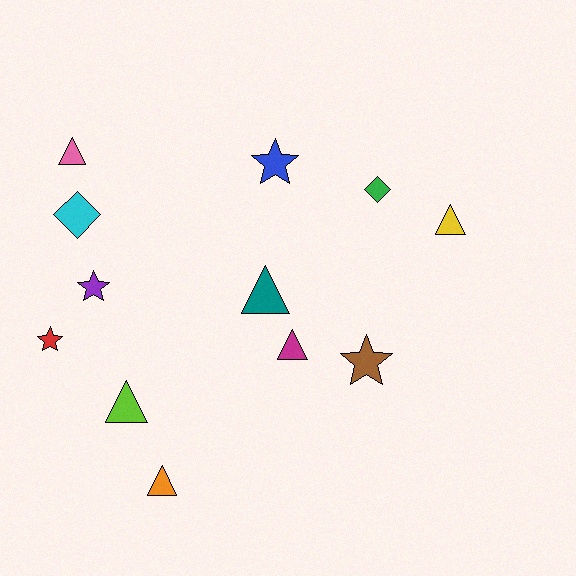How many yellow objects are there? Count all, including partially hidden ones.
There is 1 yellow object.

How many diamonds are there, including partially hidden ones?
There are 2 diamonds.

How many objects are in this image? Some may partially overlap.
There are 12 objects.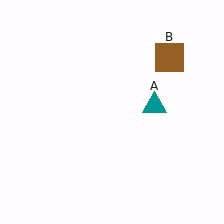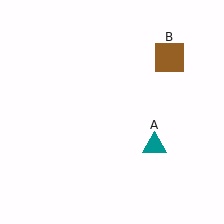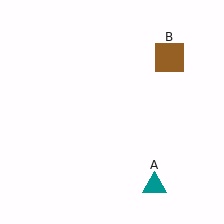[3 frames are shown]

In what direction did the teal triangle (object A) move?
The teal triangle (object A) moved down.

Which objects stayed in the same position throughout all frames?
Brown square (object B) remained stationary.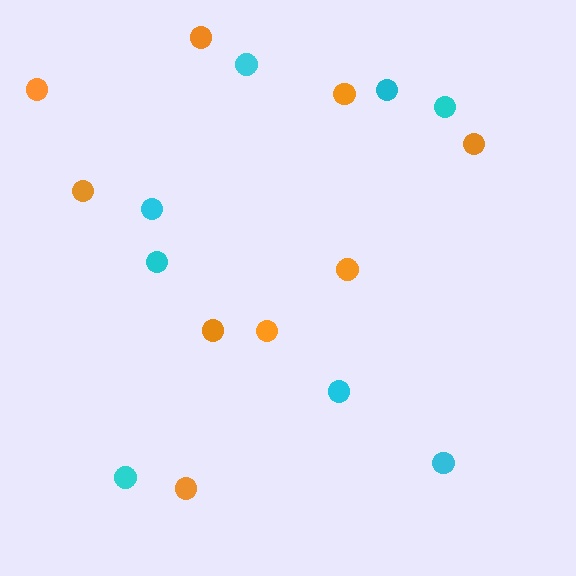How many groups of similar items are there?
There are 2 groups: one group of orange circles (9) and one group of cyan circles (8).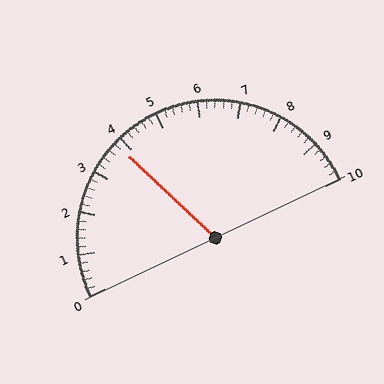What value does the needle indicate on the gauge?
The needle indicates approximately 3.8.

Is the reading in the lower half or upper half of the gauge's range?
The reading is in the lower half of the range (0 to 10).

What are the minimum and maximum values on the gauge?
The gauge ranges from 0 to 10.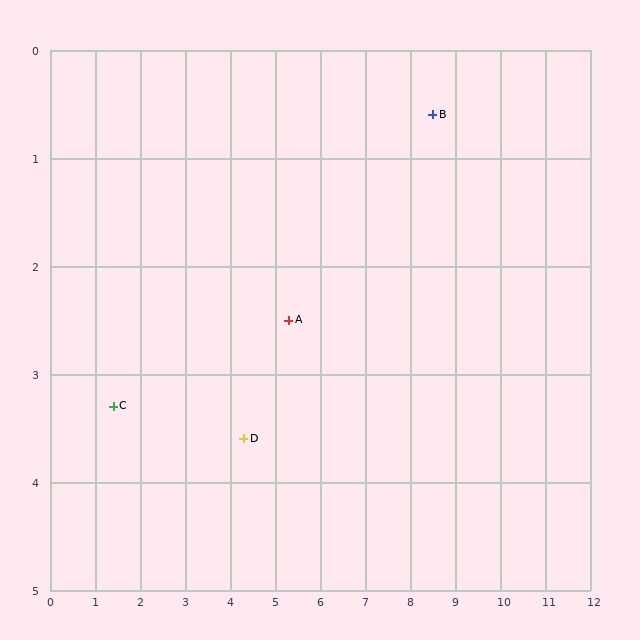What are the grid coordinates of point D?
Point D is at approximately (4.3, 3.6).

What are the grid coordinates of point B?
Point B is at approximately (8.5, 0.6).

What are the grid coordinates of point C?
Point C is at approximately (1.4, 3.3).